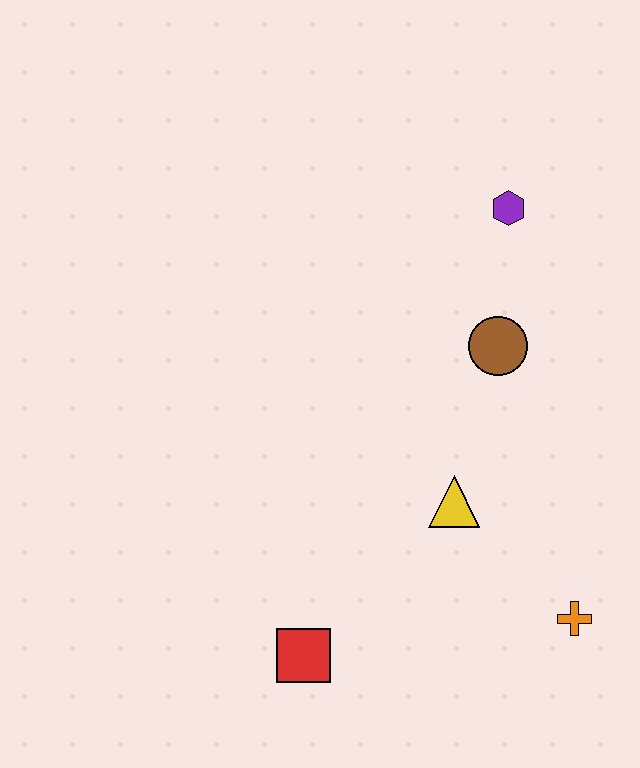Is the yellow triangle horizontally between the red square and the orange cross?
Yes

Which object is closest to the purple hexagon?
The brown circle is closest to the purple hexagon.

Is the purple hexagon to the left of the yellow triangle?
No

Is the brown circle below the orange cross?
No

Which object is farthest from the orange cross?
The purple hexagon is farthest from the orange cross.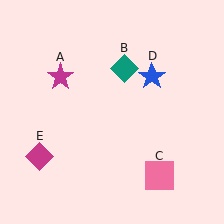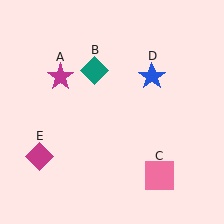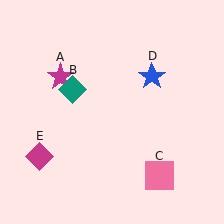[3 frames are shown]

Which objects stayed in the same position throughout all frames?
Magenta star (object A) and pink square (object C) and blue star (object D) and magenta diamond (object E) remained stationary.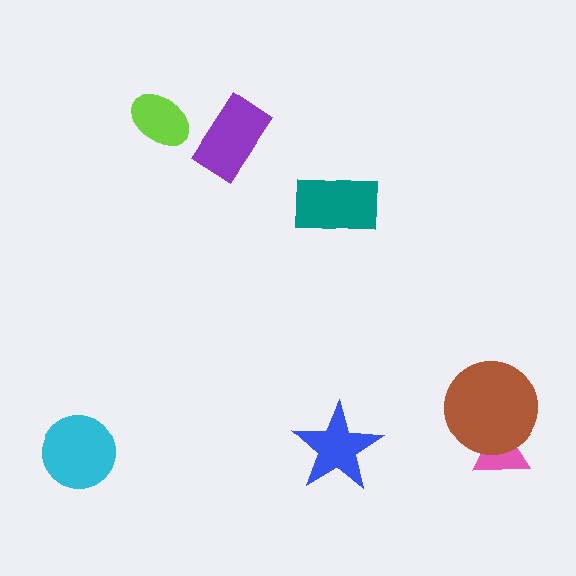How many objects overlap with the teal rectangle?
0 objects overlap with the teal rectangle.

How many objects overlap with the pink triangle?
1 object overlaps with the pink triangle.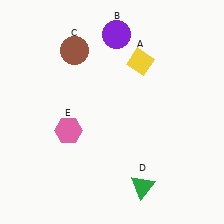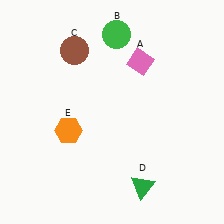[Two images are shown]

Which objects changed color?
A changed from yellow to pink. B changed from purple to green. E changed from pink to orange.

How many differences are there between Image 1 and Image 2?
There are 3 differences between the two images.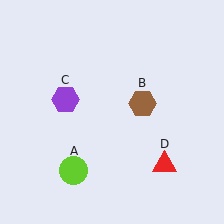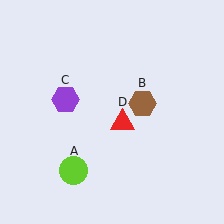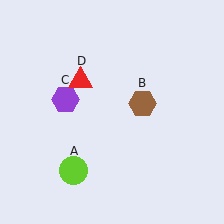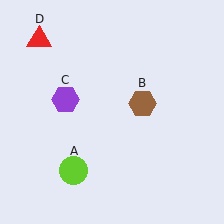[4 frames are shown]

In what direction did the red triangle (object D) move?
The red triangle (object D) moved up and to the left.